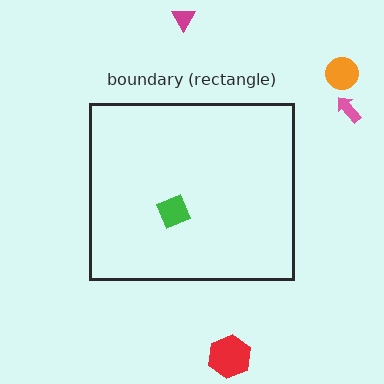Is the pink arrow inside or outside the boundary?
Outside.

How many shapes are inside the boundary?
1 inside, 4 outside.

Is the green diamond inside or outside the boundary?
Inside.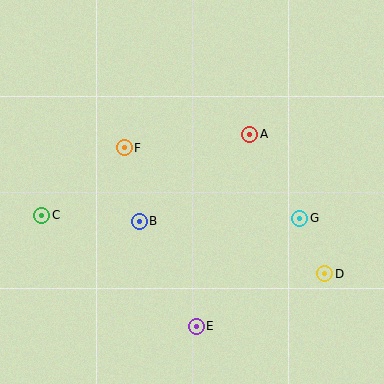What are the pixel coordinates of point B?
Point B is at (139, 221).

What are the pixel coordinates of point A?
Point A is at (250, 134).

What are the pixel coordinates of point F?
Point F is at (124, 148).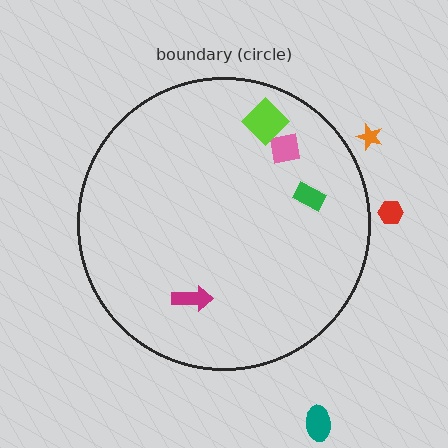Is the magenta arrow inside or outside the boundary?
Inside.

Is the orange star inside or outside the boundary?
Outside.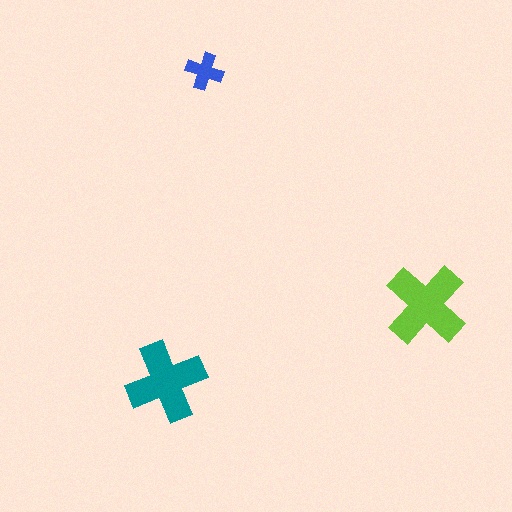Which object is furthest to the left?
The teal cross is leftmost.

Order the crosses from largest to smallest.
the lime one, the teal one, the blue one.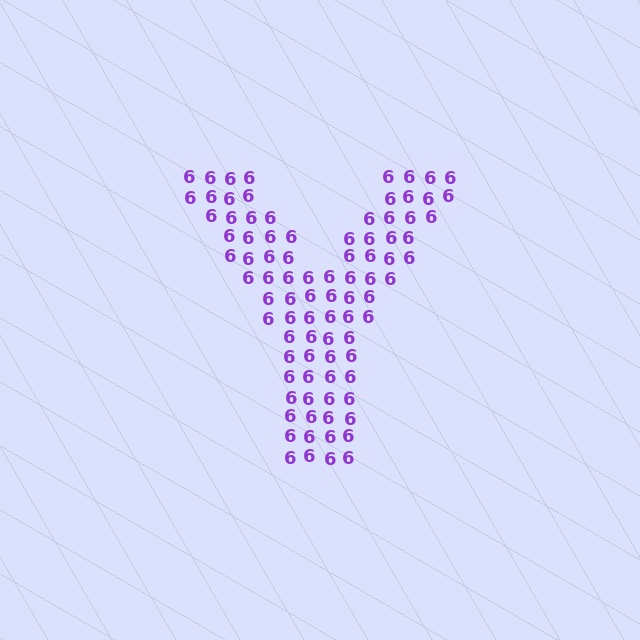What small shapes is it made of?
It is made of small digit 6's.